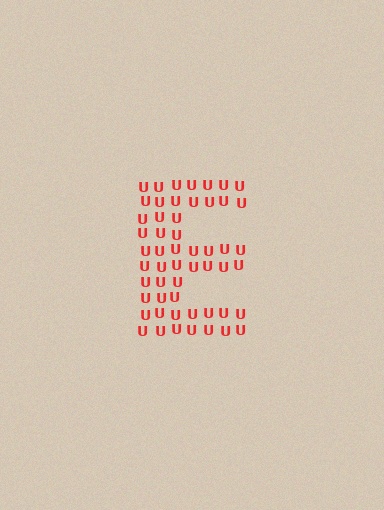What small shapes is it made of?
It is made of small letter U's.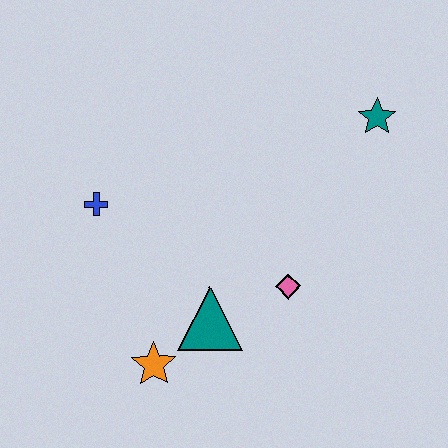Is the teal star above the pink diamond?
Yes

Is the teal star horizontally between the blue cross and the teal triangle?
No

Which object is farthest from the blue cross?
The teal star is farthest from the blue cross.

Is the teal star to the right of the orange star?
Yes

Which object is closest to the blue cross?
The teal triangle is closest to the blue cross.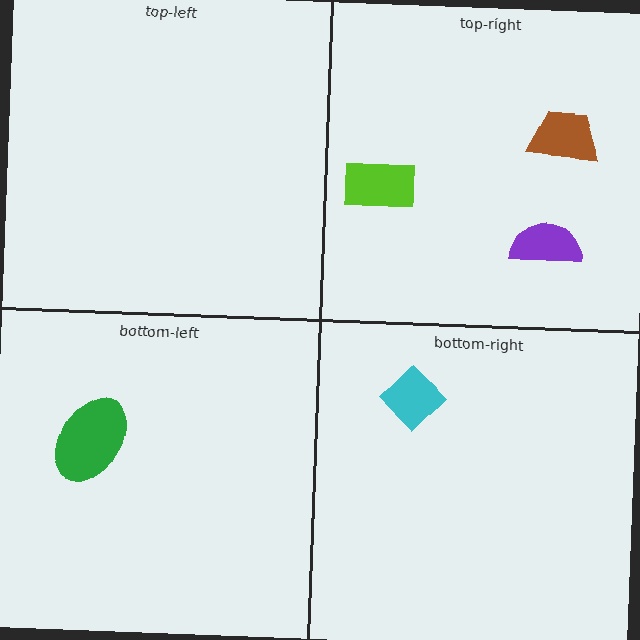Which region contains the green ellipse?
The bottom-left region.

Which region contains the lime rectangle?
The top-right region.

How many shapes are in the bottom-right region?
1.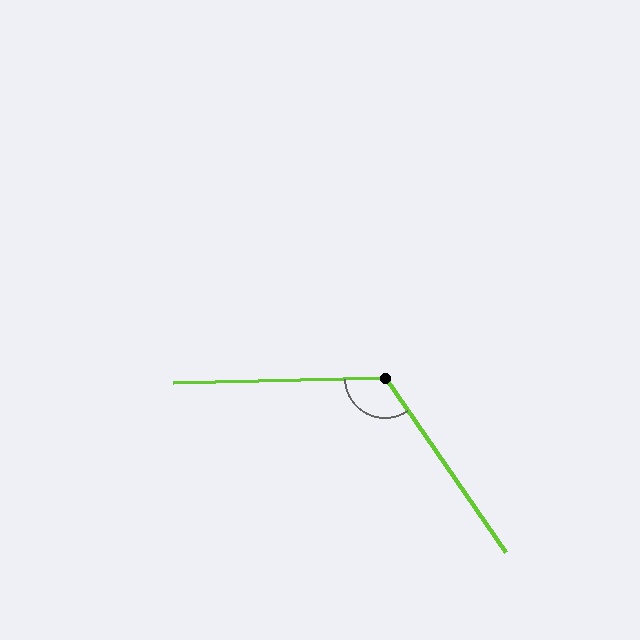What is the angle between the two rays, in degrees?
Approximately 123 degrees.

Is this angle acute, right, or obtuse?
It is obtuse.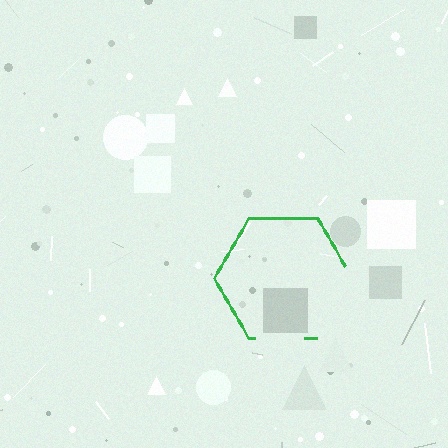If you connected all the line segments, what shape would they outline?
They would outline a hexagon.